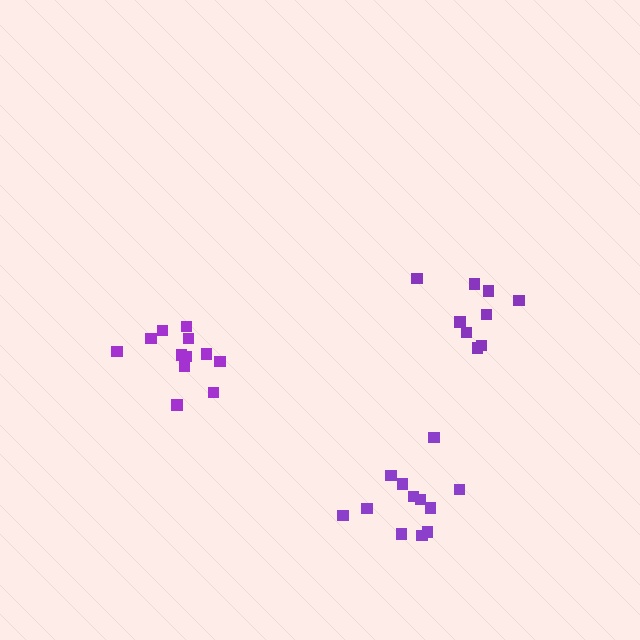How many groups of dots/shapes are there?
There are 3 groups.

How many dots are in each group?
Group 1: 12 dots, Group 2: 12 dots, Group 3: 9 dots (33 total).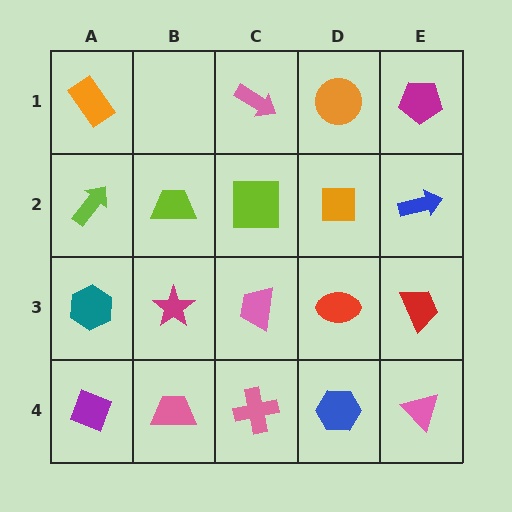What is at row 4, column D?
A blue hexagon.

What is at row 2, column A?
A lime arrow.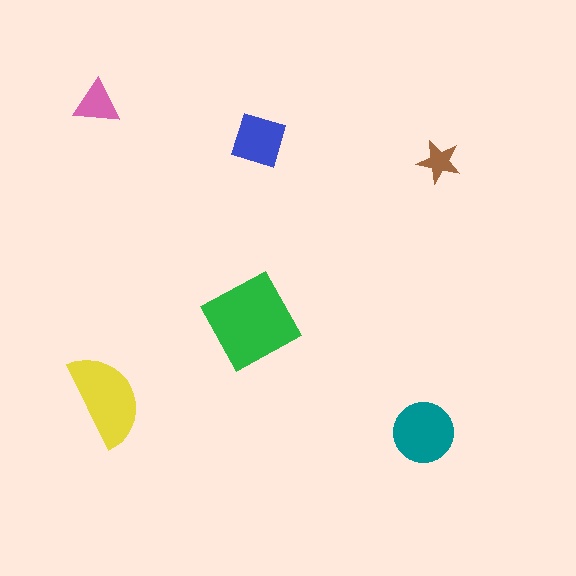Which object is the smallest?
The brown star.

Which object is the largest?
The green square.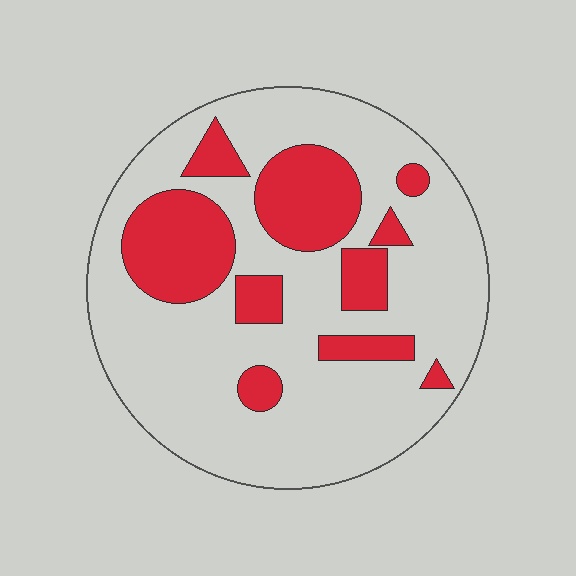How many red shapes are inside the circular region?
10.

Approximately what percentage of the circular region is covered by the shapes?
Approximately 25%.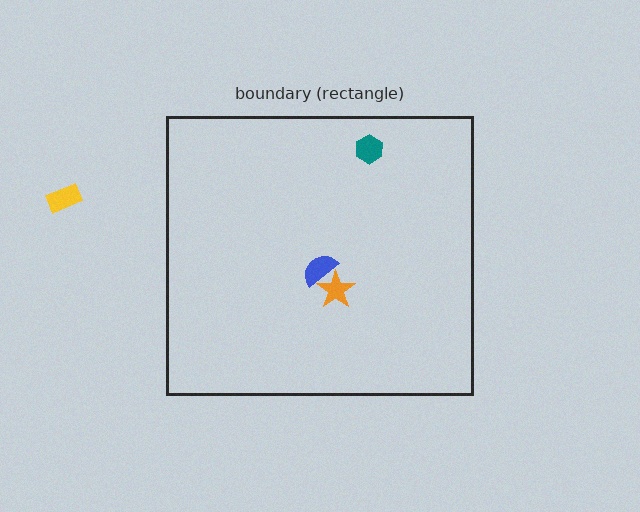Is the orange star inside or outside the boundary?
Inside.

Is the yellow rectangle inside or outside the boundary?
Outside.